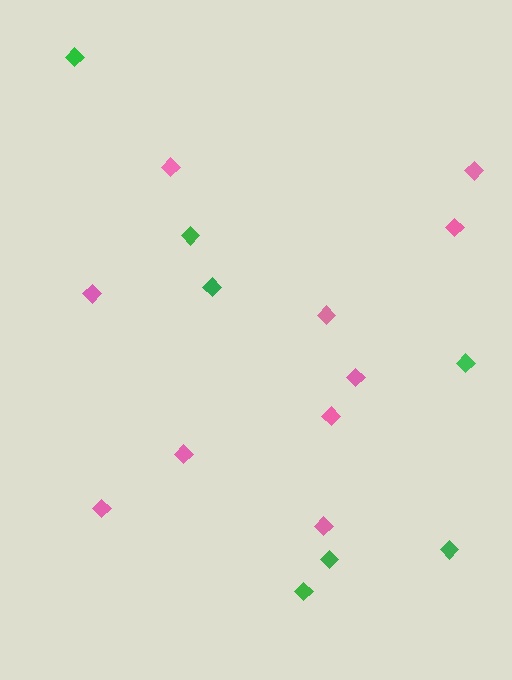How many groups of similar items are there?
There are 2 groups: one group of pink diamonds (10) and one group of green diamonds (7).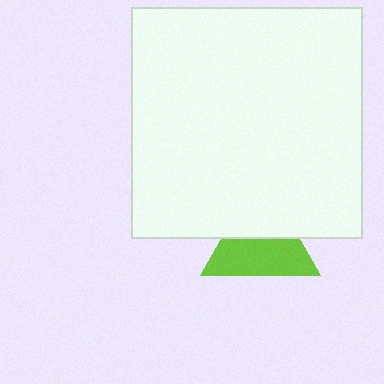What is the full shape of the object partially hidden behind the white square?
The partially hidden object is a lime triangle.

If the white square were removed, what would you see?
You would see the complete lime triangle.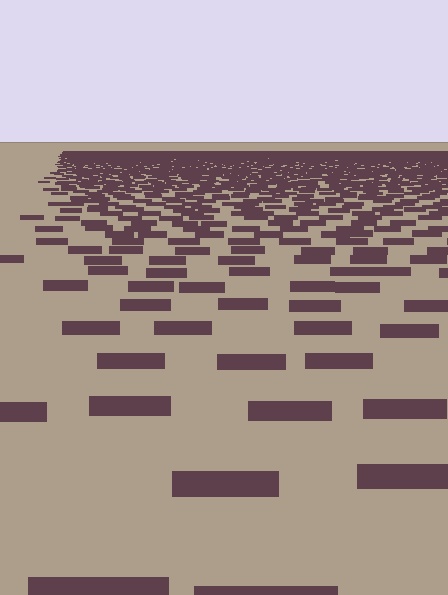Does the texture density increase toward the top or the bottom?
Density increases toward the top.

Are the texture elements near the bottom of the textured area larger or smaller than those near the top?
Larger. Near the bottom, elements are closer to the viewer and appear at a bigger on-screen size.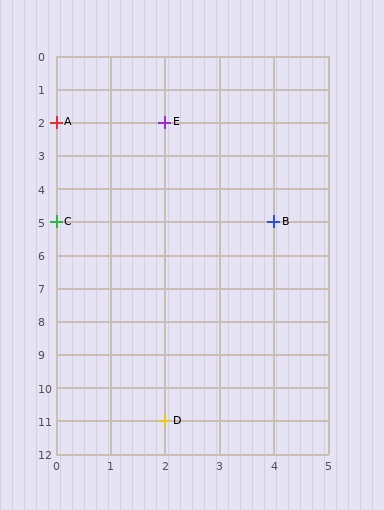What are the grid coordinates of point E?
Point E is at grid coordinates (2, 2).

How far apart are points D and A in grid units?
Points D and A are 2 columns and 9 rows apart (about 9.2 grid units diagonally).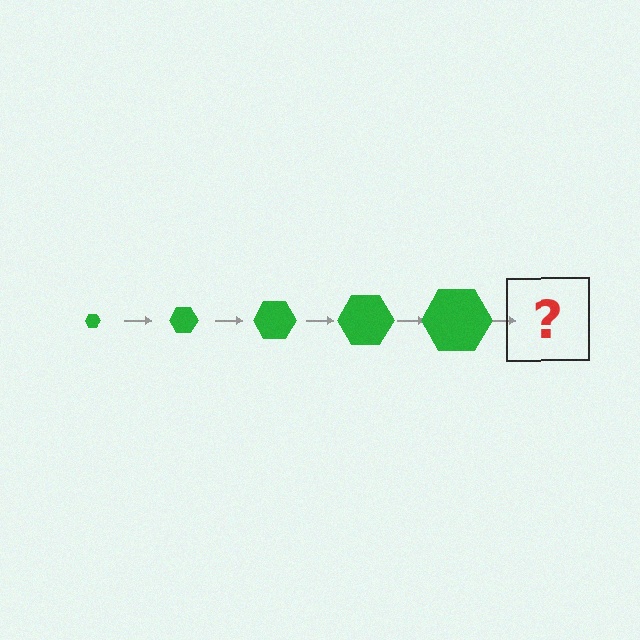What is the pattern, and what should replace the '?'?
The pattern is that the hexagon gets progressively larger each step. The '?' should be a green hexagon, larger than the previous one.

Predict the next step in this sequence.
The next step is a green hexagon, larger than the previous one.